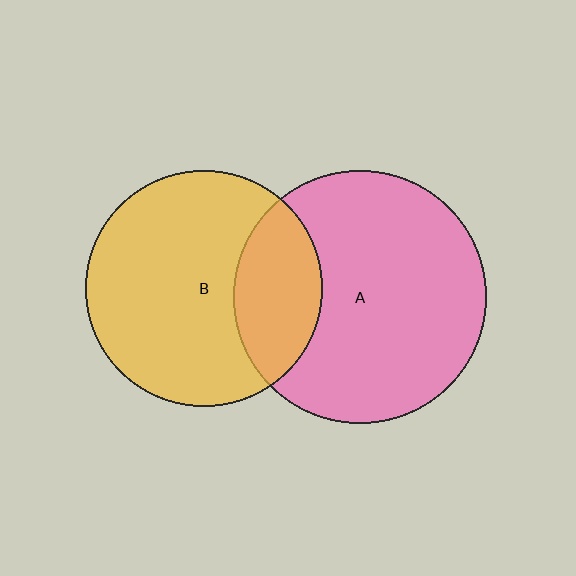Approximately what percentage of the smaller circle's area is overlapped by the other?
Approximately 25%.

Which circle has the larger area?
Circle A (pink).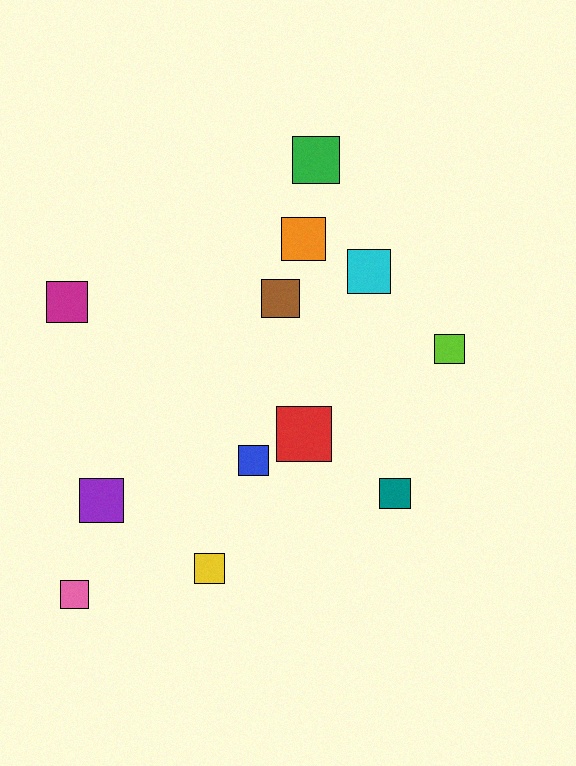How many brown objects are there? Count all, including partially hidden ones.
There is 1 brown object.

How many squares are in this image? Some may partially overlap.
There are 12 squares.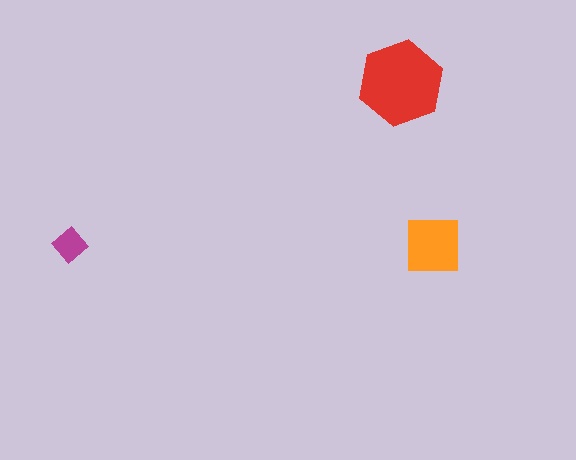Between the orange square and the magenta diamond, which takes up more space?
The orange square.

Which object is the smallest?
The magenta diamond.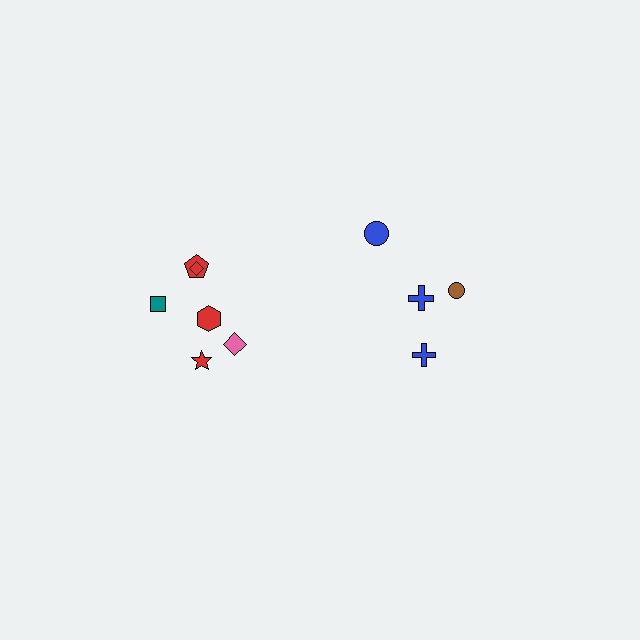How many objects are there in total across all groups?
There are 10 objects.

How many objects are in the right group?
There are 4 objects.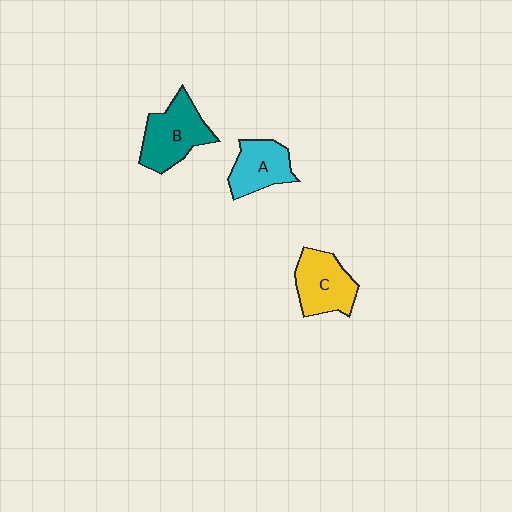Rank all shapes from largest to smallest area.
From largest to smallest: B (teal), C (yellow), A (cyan).